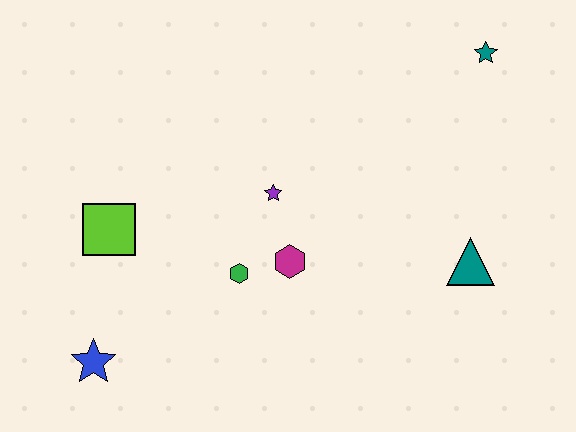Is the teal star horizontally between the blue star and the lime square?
No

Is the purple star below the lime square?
No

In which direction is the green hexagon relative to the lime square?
The green hexagon is to the right of the lime square.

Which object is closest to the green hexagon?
The magenta hexagon is closest to the green hexagon.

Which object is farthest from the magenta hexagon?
The teal star is farthest from the magenta hexagon.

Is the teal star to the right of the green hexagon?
Yes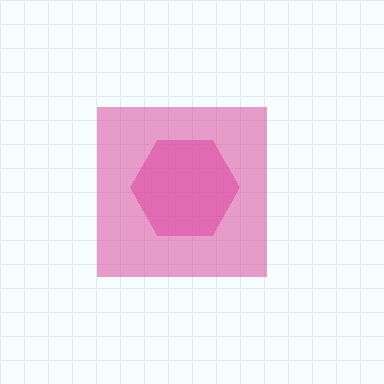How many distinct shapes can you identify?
There are 2 distinct shapes: a pink hexagon, a magenta square.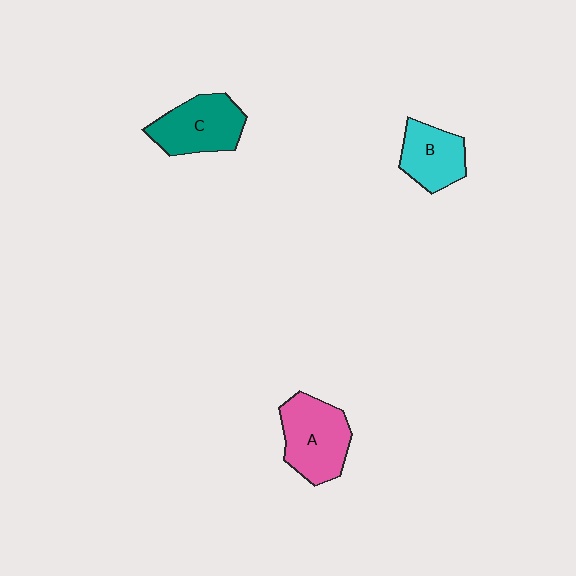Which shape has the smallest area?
Shape B (cyan).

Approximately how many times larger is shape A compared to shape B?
Approximately 1.4 times.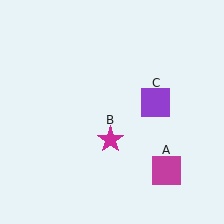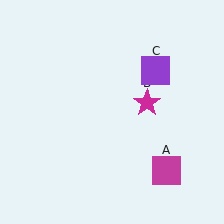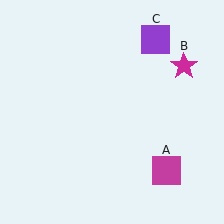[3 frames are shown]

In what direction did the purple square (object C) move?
The purple square (object C) moved up.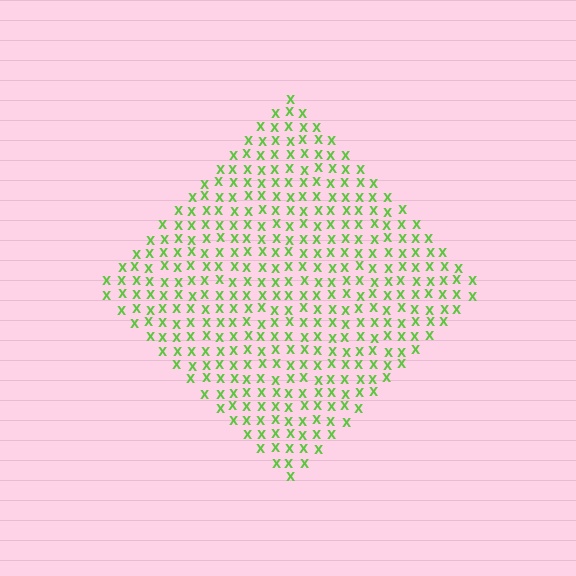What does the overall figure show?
The overall figure shows a diamond.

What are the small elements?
The small elements are letter X's.